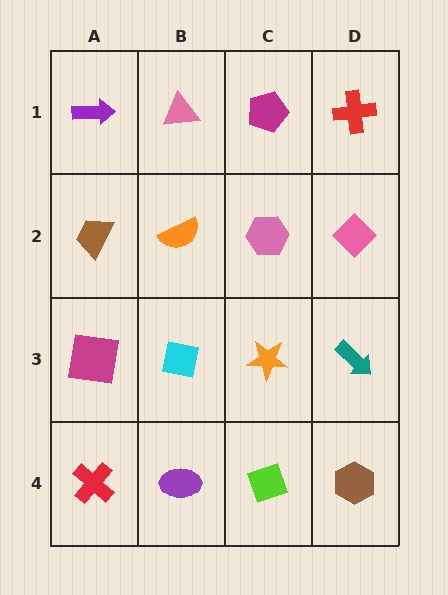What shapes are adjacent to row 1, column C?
A pink hexagon (row 2, column C), a pink triangle (row 1, column B), a red cross (row 1, column D).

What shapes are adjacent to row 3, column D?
A pink diamond (row 2, column D), a brown hexagon (row 4, column D), an orange star (row 3, column C).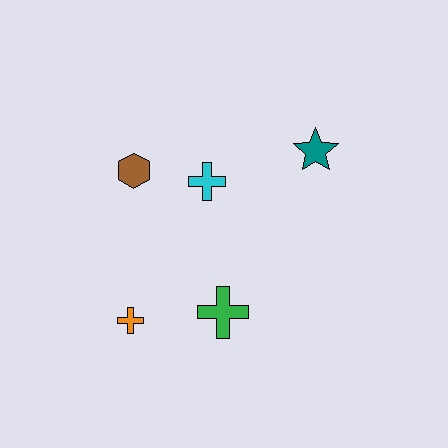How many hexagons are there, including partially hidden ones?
There is 1 hexagon.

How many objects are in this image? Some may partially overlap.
There are 5 objects.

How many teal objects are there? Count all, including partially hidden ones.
There is 1 teal object.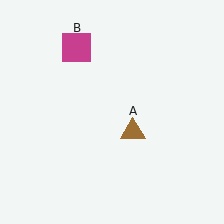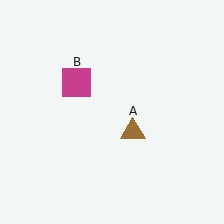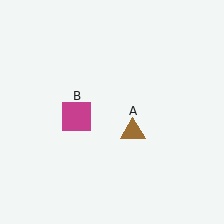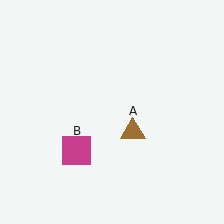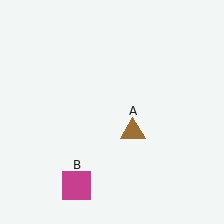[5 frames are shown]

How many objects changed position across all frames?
1 object changed position: magenta square (object B).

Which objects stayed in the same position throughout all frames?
Brown triangle (object A) remained stationary.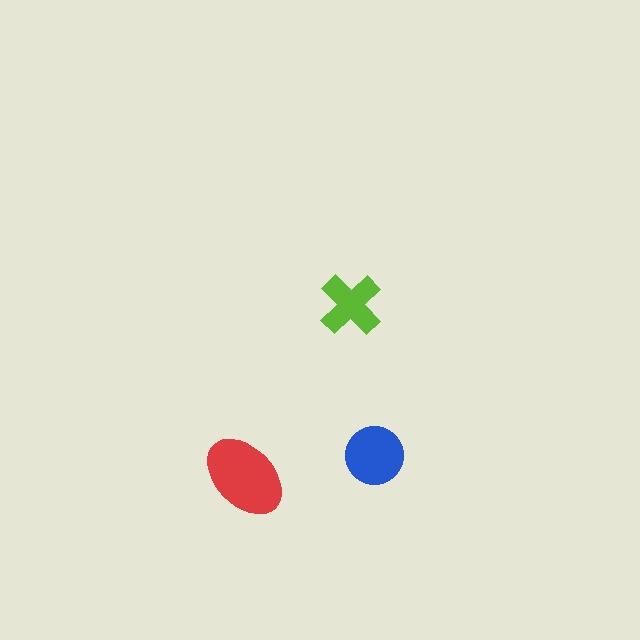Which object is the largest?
The red ellipse.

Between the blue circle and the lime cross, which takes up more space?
The blue circle.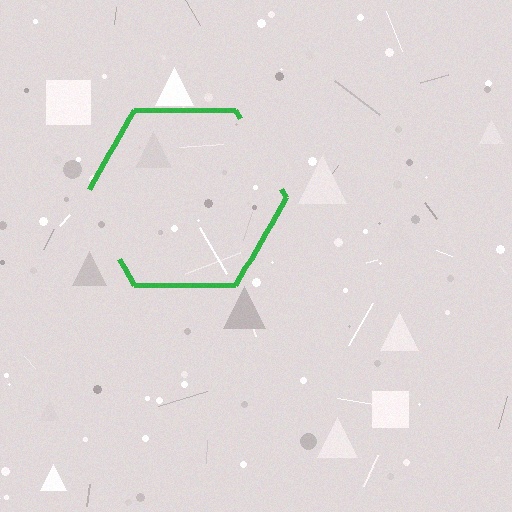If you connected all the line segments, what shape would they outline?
They would outline a hexagon.